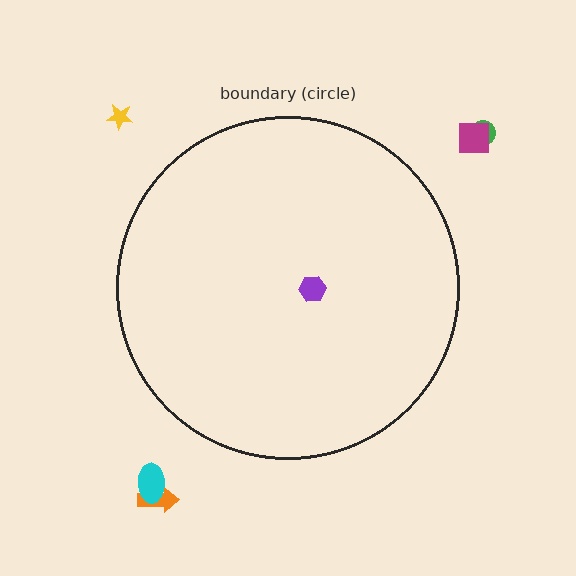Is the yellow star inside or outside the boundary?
Outside.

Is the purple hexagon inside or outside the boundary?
Inside.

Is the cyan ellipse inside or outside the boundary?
Outside.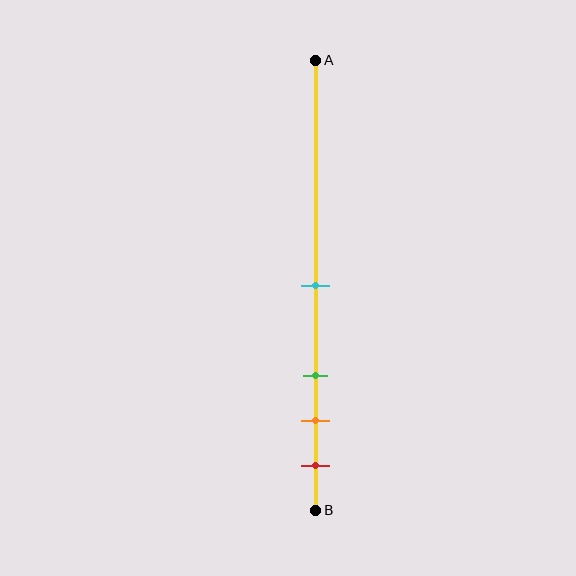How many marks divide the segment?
There are 4 marks dividing the segment.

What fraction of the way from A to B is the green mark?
The green mark is approximately 70% (0.7) of the way from A to B.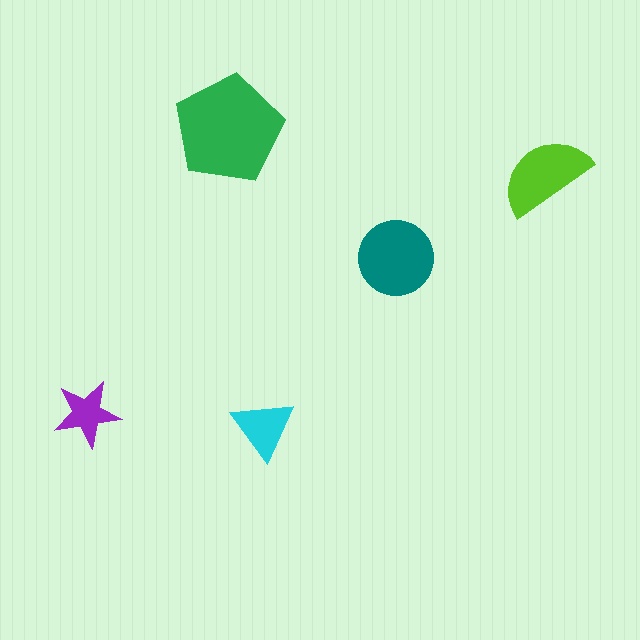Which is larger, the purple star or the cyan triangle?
The cyan triangle.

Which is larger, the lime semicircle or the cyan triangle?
The lime semicircle.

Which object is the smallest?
The purple star.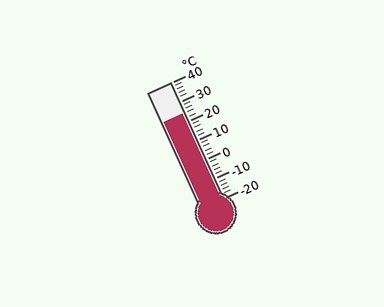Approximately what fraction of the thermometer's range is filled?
The thermometer is filled to approximately 75% of its range.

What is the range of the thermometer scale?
The thermometer scale ranges from -20°C to 40°C.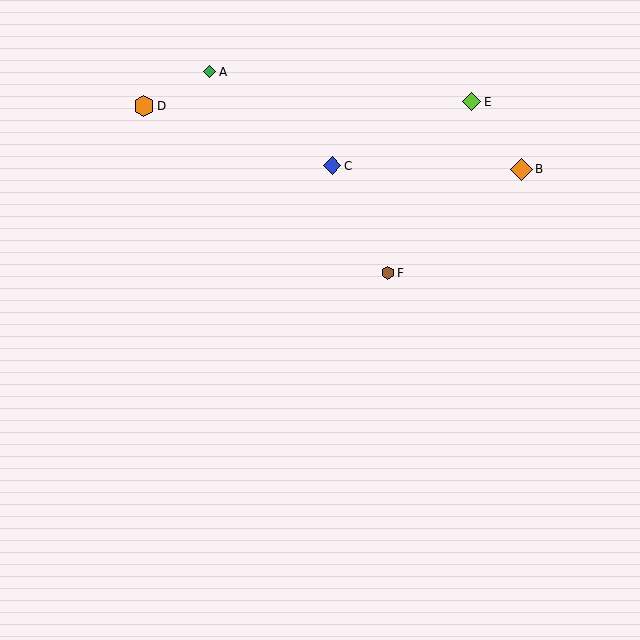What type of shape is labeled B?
Shape B is an orange diamond.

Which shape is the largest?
The orange diamond (labeled B) is the largest.